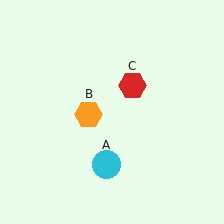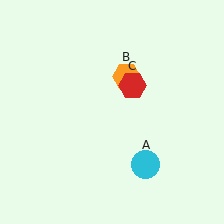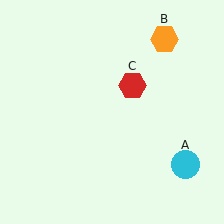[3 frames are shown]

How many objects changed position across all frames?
2 objects changed position: cyan circle (object A), orange hexagon (object B).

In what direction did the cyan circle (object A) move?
The cyan circle (object A) moved right.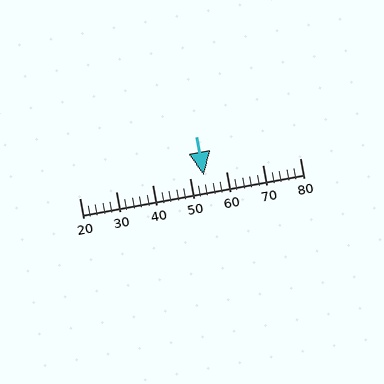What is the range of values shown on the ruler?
The ruler shows values from 20 to 80.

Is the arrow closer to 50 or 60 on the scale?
The arrow is closer to 50.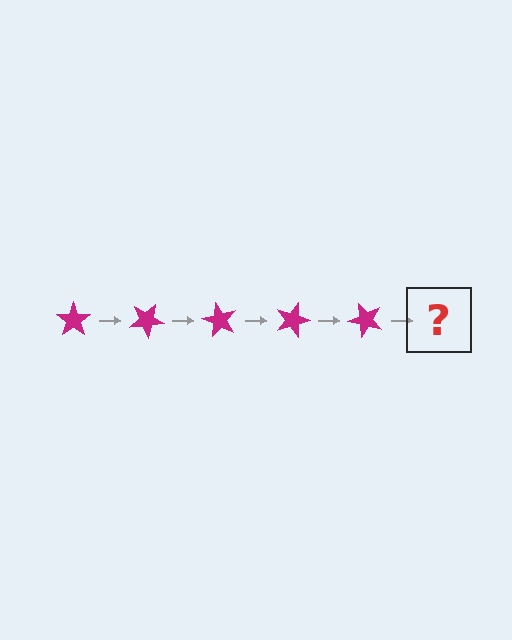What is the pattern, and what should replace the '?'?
The pattern is that the star rotates 30 degrees each step. The '?' should be a magenta star rotated 150 degrees.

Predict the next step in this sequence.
The next step is a magenta star rotated 150 degrees.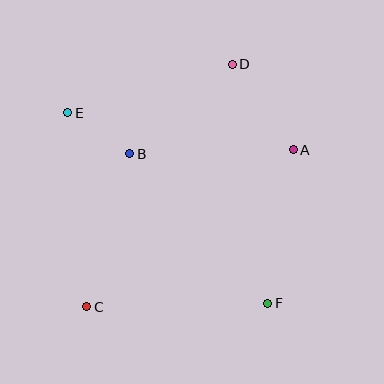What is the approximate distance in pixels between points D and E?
The distance between D and E is approximately 171 pixels.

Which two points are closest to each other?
Points B and E are closest to each other.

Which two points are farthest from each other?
Points C and D are farthest from each other.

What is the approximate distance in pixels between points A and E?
The distance between A and E is approximately 229 pixels.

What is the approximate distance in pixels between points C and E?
The distance between C and E is approximately 195 pixels.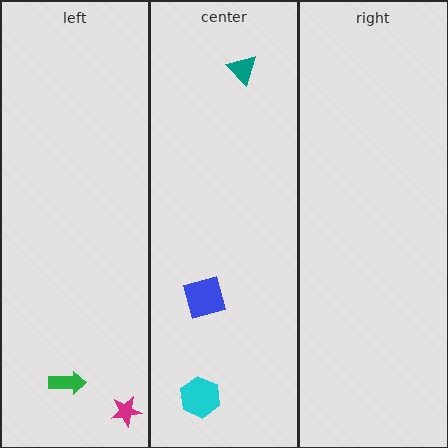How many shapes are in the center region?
3.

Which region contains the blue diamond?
The center region.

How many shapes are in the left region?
2.